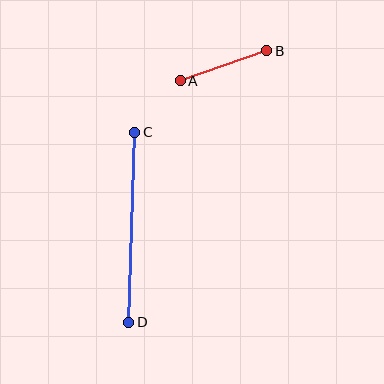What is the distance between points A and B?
The distance is approximately 91 pixels.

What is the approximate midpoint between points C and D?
The midpoint is at approximately (132, 227) pixels.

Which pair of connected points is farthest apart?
Points C and D are farthest apart.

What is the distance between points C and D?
The distance is approximately 190 pixels.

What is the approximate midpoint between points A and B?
The midpoint is at approximately (224, 66) pixels.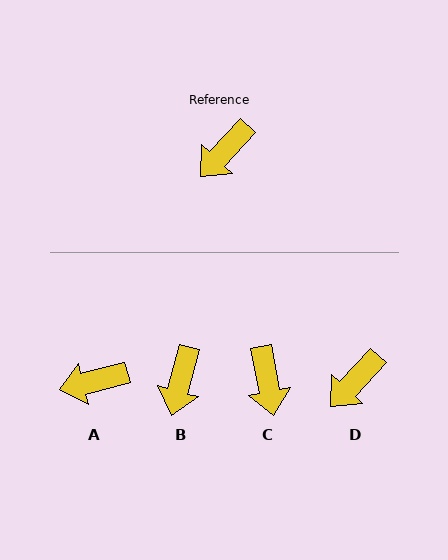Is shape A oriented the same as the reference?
No, it is off by about 33 degrees.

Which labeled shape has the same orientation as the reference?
D.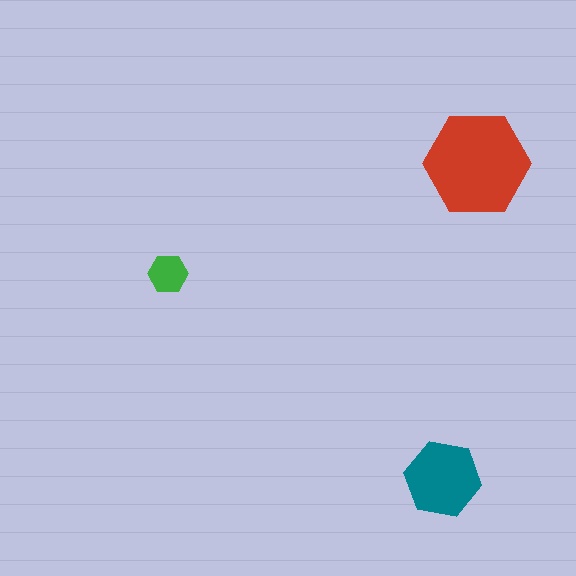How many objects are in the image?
There are 3 objects in the image.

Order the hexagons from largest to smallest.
the red one, the teal one, the green one.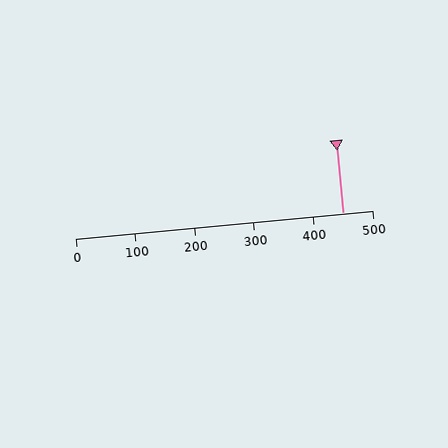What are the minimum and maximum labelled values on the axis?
The axis runs from 0 to 500.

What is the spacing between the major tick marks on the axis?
The major ticks are spaced 100 apart.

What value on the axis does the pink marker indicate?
The marker indicates approximately 450.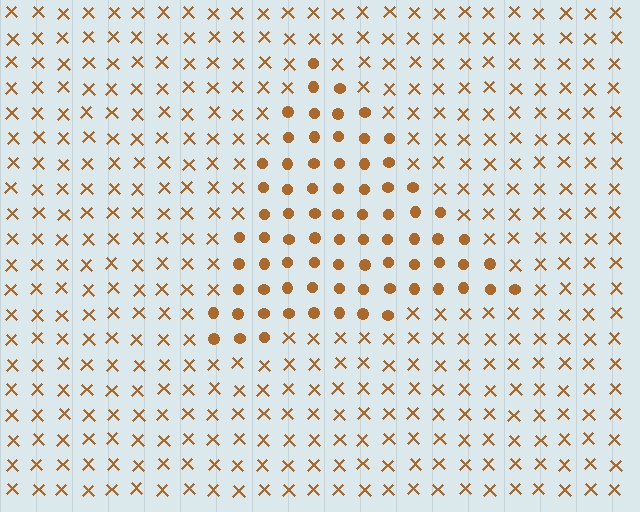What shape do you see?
I see a triangle.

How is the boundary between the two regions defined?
The boundary is defined by a change in element shape: circles inside vs. X marks outside. All elements share the same color and spacing.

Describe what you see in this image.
The image is filled with small brown elements arranged in a uniform grid. A triangle-shaped region contains circles, while the surrounding area contains X marks. The boundary is defined purely by the change in element shape.